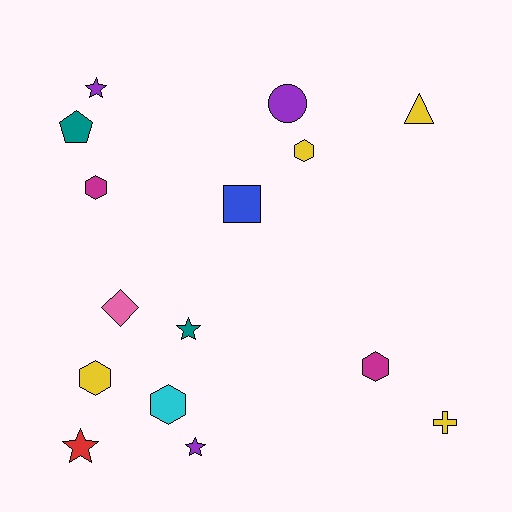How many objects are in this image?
There are 15 objects.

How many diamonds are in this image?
There is 1 diamond.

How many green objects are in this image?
There are no green objects.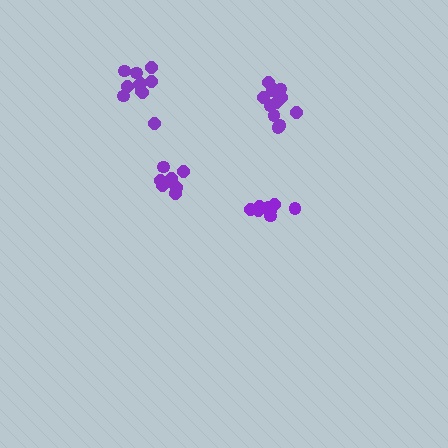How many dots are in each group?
Group 1: 11 dots, Group 2: 8 dots, Group 3: 12 dots, Group 4: 9 dots (40 total).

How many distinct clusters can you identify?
There are 4 distinct clusters.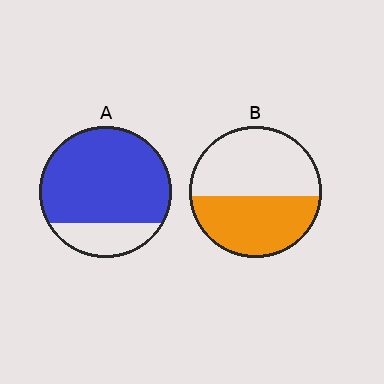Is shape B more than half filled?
Roughly half.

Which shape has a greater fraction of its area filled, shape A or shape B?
Shape A.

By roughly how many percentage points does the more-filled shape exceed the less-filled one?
By roughly 35 percentage points (A over B).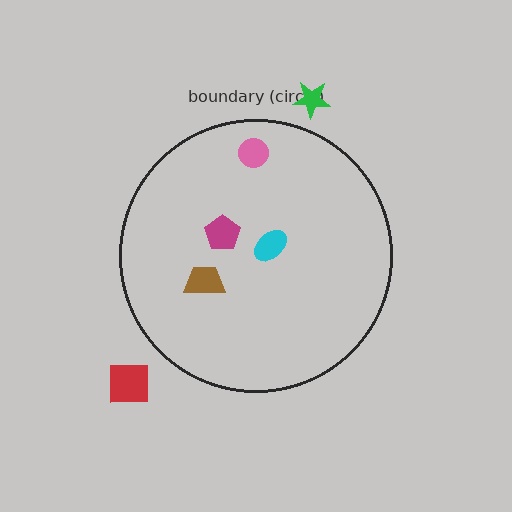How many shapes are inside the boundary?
4 inside, 2 outside.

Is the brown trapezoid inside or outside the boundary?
Inside.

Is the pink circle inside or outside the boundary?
Inside.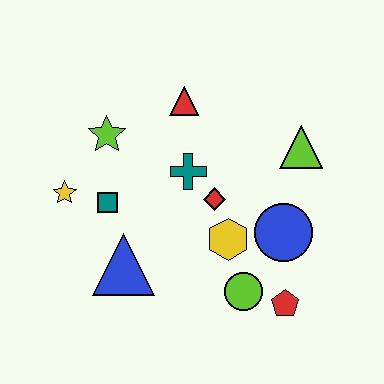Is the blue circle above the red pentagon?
Yes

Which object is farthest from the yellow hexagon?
The yellow star is farthest from the yellow hexagon.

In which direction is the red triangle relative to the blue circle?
The red triangle is above the blue circle.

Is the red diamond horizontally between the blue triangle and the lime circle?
Yes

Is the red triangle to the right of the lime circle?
No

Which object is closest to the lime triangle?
The blue circle is closest to the lime triangle.